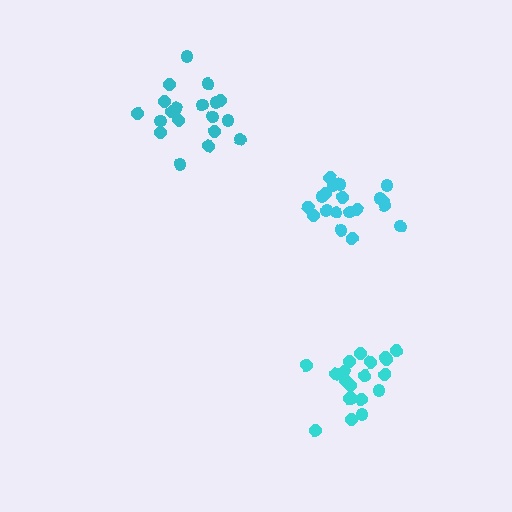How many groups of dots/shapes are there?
There are 3 groups.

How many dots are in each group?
Group 1: 19 dots, Group 2: 20 dots, Group 3: 19 dots (58 total).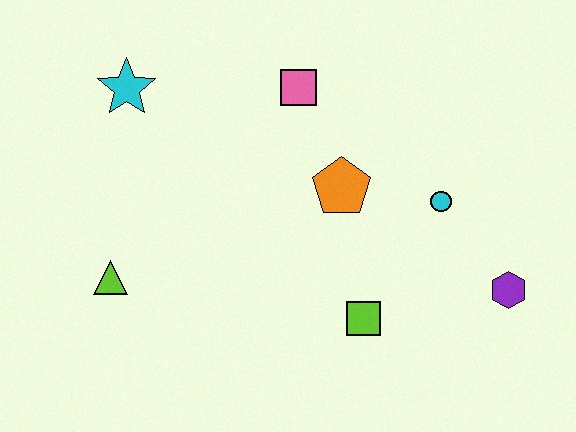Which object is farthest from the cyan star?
The purple hexagon is farthest from the cyan star.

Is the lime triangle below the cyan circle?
Yes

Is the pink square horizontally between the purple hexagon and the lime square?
No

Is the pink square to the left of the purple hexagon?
Yes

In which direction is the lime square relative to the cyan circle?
The lime square is below the cyan circle.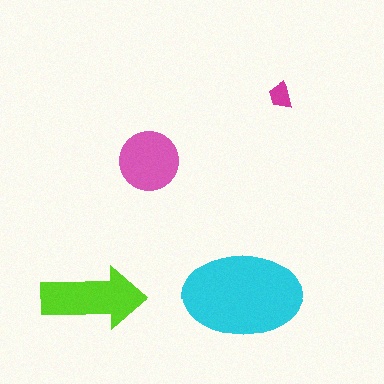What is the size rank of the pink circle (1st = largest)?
3rd.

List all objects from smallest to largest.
The magenta trapezoid, the pink circle, the lime arrow, the cyan ellipse.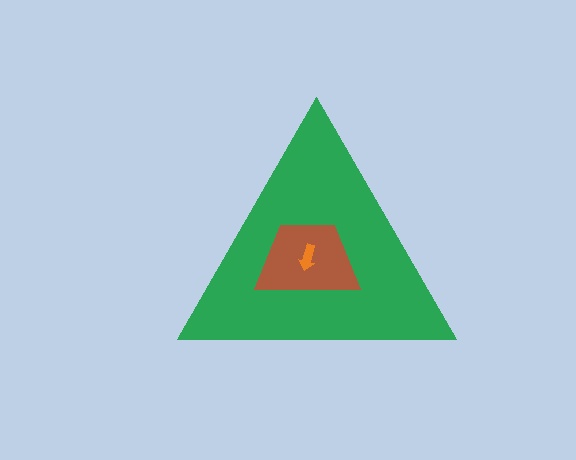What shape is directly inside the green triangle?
The brown trapezoid.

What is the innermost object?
The orange arrow.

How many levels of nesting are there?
3.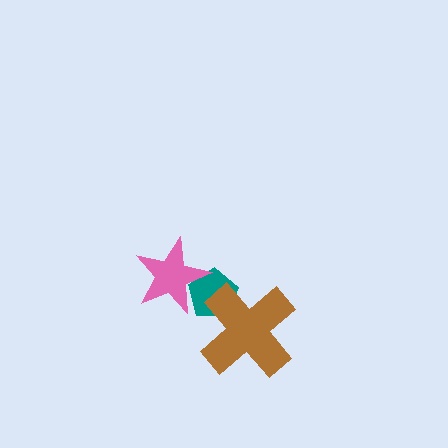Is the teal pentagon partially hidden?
Yes, it is partially covered by another shape.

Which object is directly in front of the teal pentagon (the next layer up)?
The pink star is directly in front of the teal pentagon.